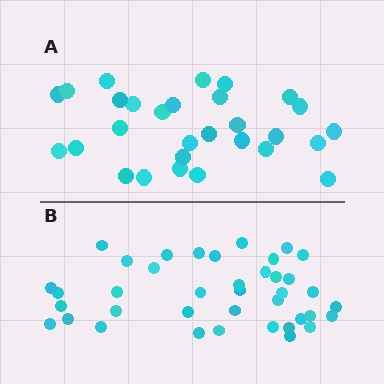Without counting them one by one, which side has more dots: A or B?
Region B (the bottom region) has more dots.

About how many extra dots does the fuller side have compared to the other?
Region B has roughly 10 or so more dots than region A.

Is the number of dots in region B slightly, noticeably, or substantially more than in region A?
Region B has noticeably more, but not dramatically so. The ratio is roughly 1.3 to 1.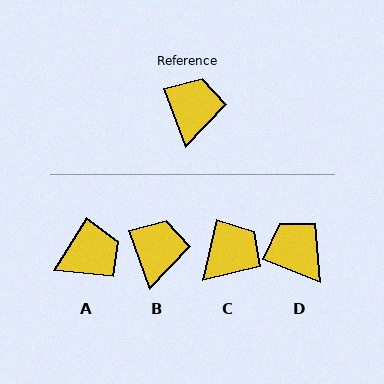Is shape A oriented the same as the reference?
No, it is off by about 52 degrees.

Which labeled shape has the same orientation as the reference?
B.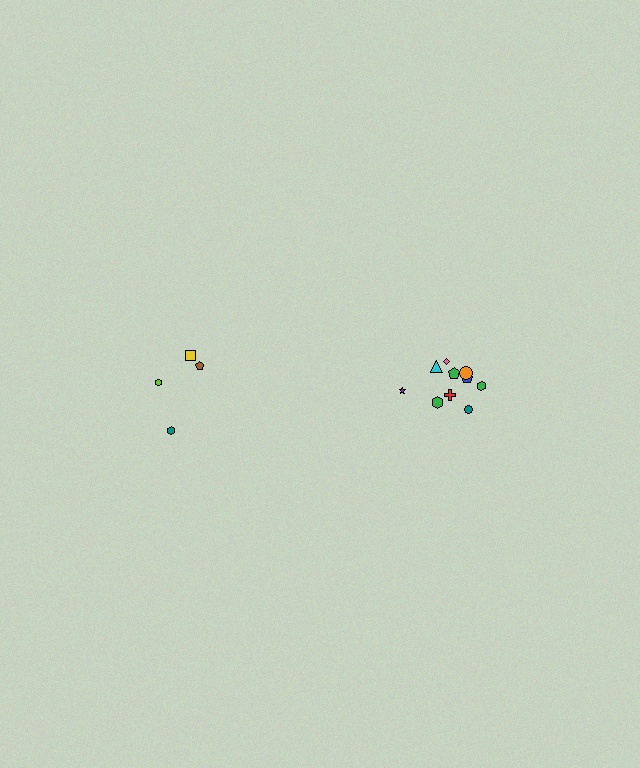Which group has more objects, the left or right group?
The right group.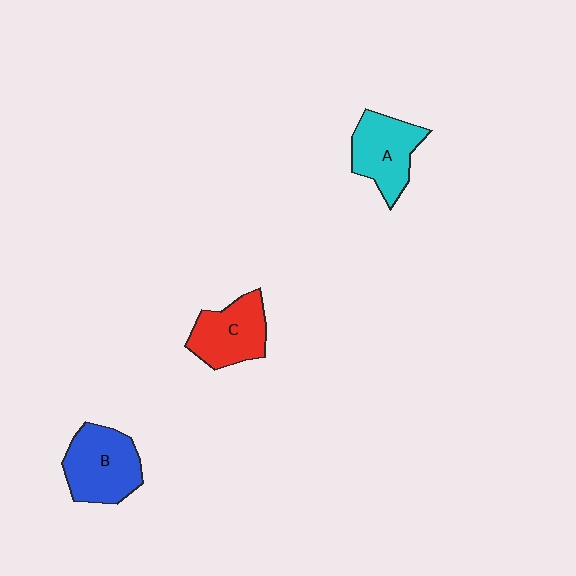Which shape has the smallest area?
Shape C (red).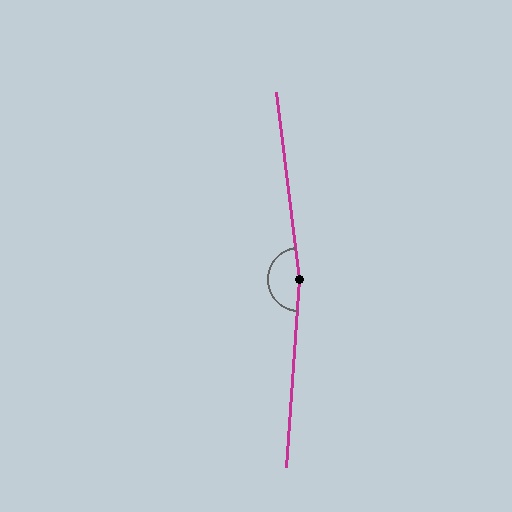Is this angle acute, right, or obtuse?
It is obtuse.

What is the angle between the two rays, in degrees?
Approximately 169 degrees.